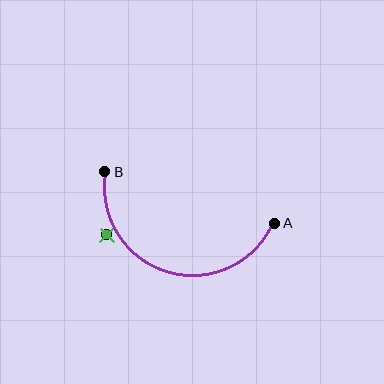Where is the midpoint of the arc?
The arc midpoint is the point on the curve farthest from the straight line joining A and B. It sits below that line.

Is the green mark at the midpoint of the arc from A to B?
No — the green mark does not lie on the arc at all. It sits slightly outside the curve.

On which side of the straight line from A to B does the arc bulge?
The arc bulges below the straight line connecting A and B.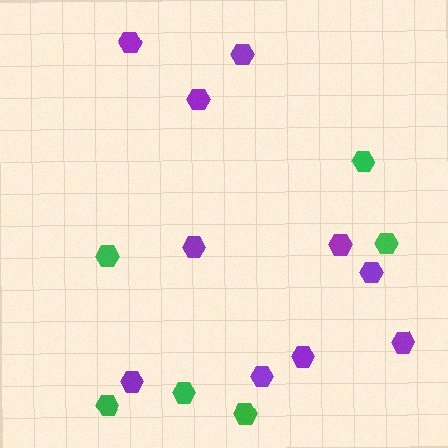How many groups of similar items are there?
There are 2 groups: one group of green hexagons (6) and one group of purple hexagons (10).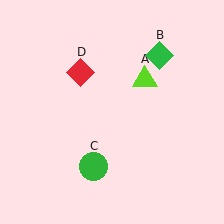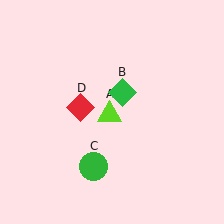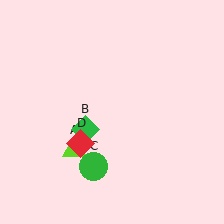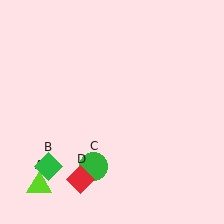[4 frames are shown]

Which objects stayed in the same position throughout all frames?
Green circle (object C) remained stationary.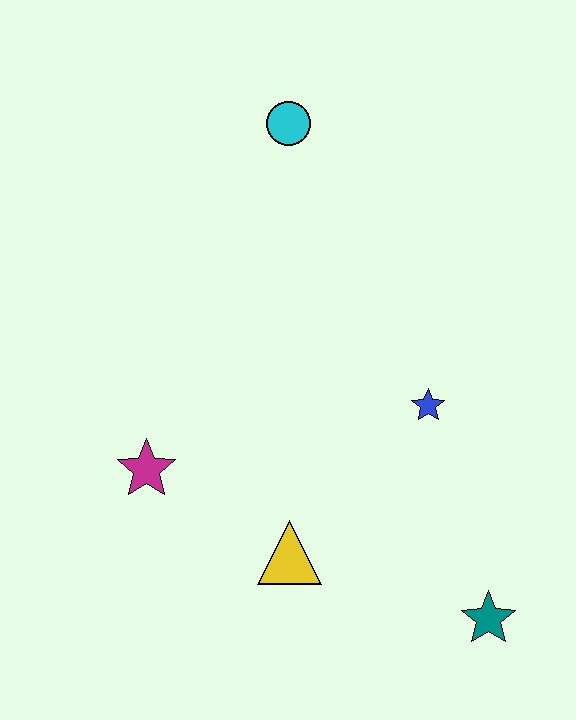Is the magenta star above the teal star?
Yes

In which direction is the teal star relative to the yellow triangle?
The teal star is to the right of the yellow triangle.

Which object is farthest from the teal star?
The cyan circle is farthest from the teal star.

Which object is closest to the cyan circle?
The blue star is closest to the cyan circle.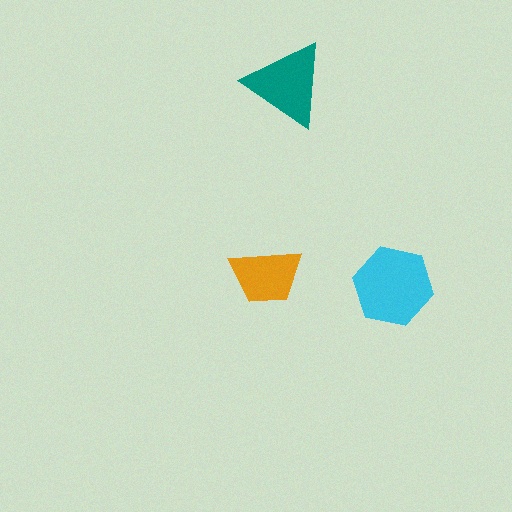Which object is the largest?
The cyan hexagon.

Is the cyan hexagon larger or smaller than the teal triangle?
Larger.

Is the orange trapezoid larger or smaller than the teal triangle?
Smaller.